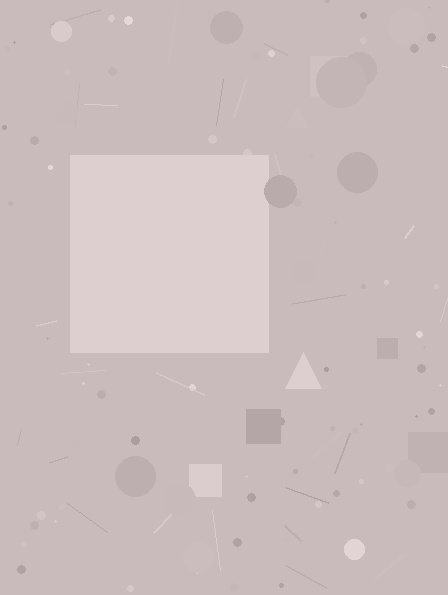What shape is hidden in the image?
A square is hidden in the image.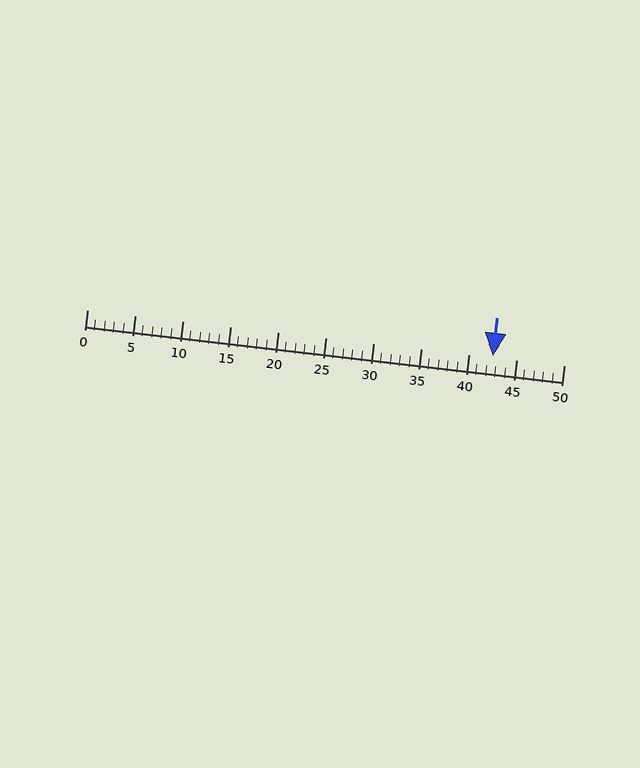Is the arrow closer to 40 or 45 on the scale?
The arrow is closer to 45.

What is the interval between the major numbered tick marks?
The major tick marks are spaced 5 units apart.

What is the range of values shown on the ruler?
The ruler shows values from 0 to 50.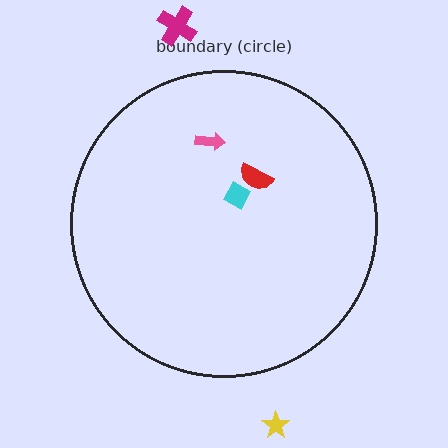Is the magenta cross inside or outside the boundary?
Outside.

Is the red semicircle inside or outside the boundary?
Inside.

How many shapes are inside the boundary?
3 inside, 2 outside.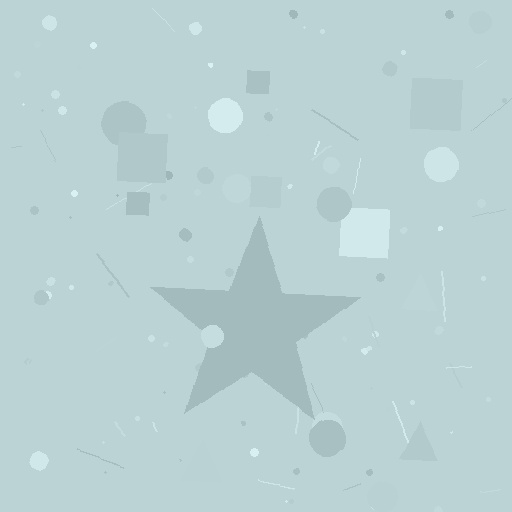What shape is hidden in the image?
A star is hidden in the image.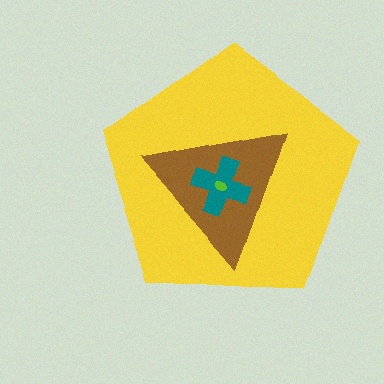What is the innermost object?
The lime ellipse.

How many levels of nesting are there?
4.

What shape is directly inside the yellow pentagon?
The brown triangle.